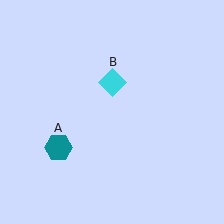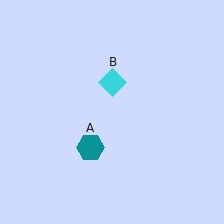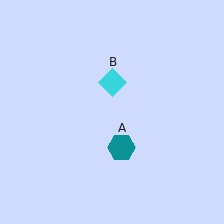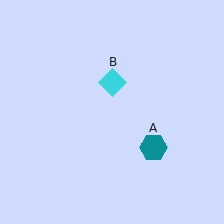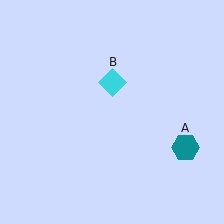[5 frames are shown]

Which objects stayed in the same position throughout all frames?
Cyan diamond (object B) remained stationary.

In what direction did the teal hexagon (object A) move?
The teal hexagon (object A) moved right.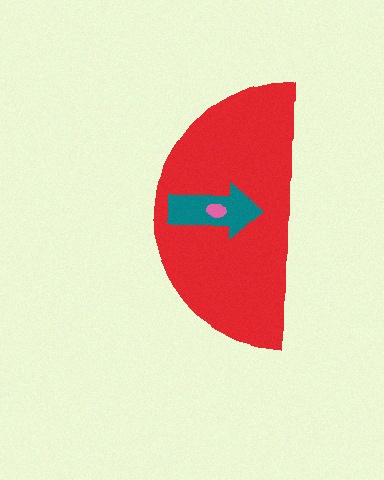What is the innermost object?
The pink ellipse.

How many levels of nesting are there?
3.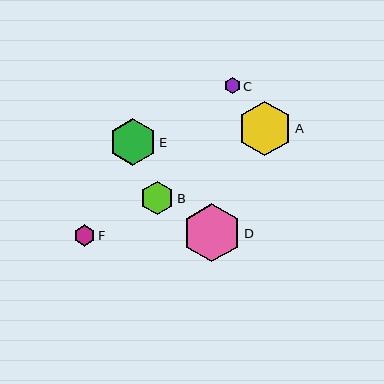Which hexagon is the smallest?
Hexagon C is the smallest with a size of approximately 16 pixels.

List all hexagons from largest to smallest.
From largest to smallest: D, A, E, B, F, C.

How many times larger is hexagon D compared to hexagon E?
Hexagon D is approximately 1.3 times the size of hexagon E.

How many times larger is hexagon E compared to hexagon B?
Hexagon E is approximately 1.4 times the size of hexagon B.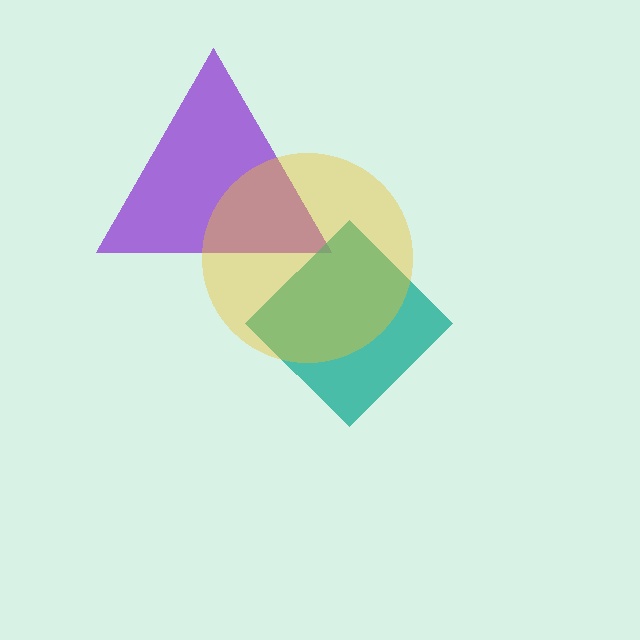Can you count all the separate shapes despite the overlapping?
Yes, there are 3 separate shapes.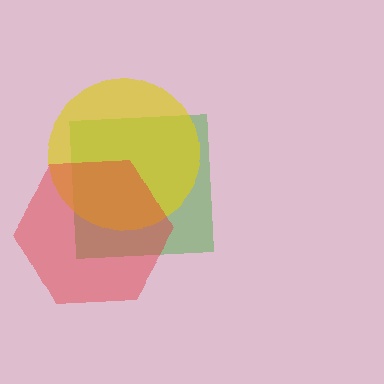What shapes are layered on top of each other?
The layered shapes are: a green square, a yellow circle, a red hexagon.